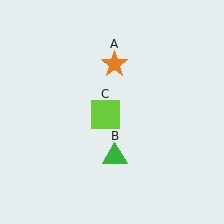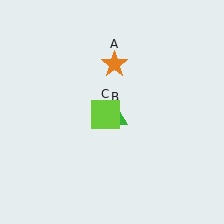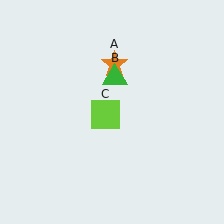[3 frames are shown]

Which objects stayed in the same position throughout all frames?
Orange star (object A) and lime square (object C) remained stationary.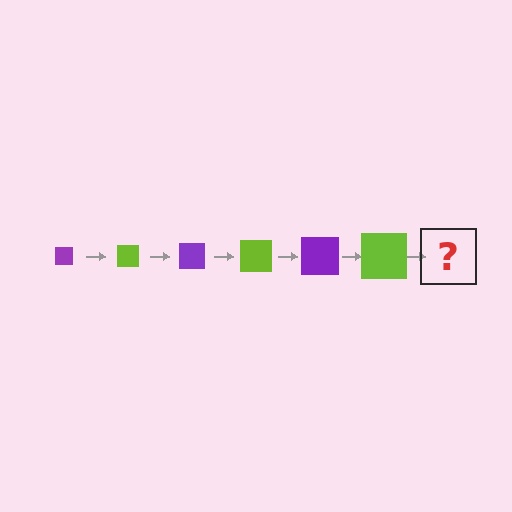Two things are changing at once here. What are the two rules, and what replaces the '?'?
The two rules are that the square grows larger each step and the color cycles through purple and lime. The '?' should be a purple square, larger than the previous one.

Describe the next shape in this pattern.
It should be a purple square, larger than the previous one.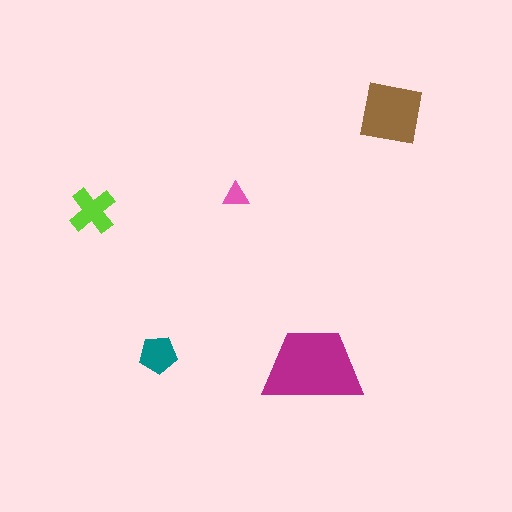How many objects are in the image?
There are 5 objects in the image.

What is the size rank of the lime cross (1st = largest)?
3rd.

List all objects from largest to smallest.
The magenta trapezoid, the brown square, the lime cross, the teal pentagon, the pink triangle.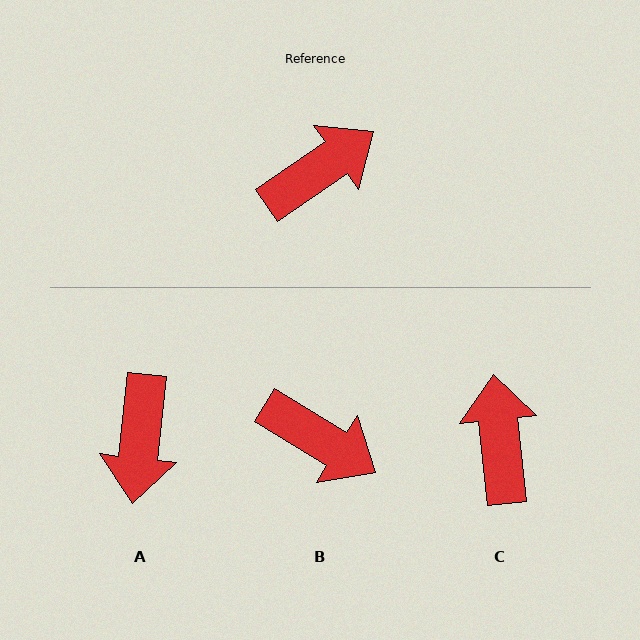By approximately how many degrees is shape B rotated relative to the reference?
Approximately 66 degrees clockwise.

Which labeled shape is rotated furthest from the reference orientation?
A, about 131 degrees away.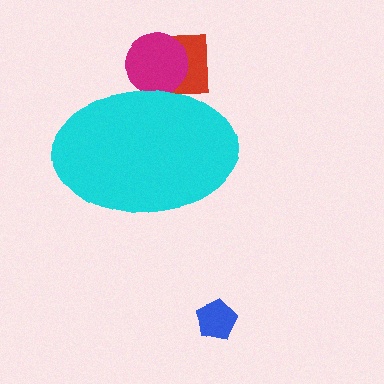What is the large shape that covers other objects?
A cyan ellipse.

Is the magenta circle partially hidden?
Yes, the magenta circle is partially hidden behind the cyan ellipse.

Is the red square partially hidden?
Yes, the red square is partially hidden behind the cyan ellipse.